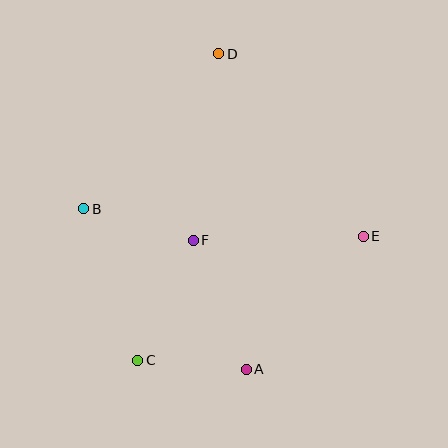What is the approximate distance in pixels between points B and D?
The distance between B and D is approximately 205 pixels.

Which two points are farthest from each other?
Points C and D are farthest from each other.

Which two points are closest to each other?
Points A and C are closest to each other.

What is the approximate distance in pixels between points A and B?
The distance between A and B is approximately 228 pixels.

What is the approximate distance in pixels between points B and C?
The distance between B and C is approximately 161 pixels.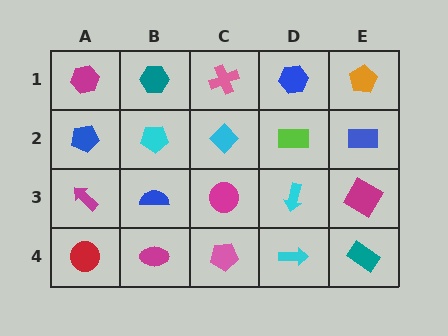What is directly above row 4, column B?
A blue semicircle.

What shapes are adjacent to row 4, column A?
A magenta arrow (row 3, column A), a magenta ellipse (row 4, column B).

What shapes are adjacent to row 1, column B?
A cyan pentagon (row 2, column B), a magenta hexagon (row 1, column A), a pink cross (row 1, column C).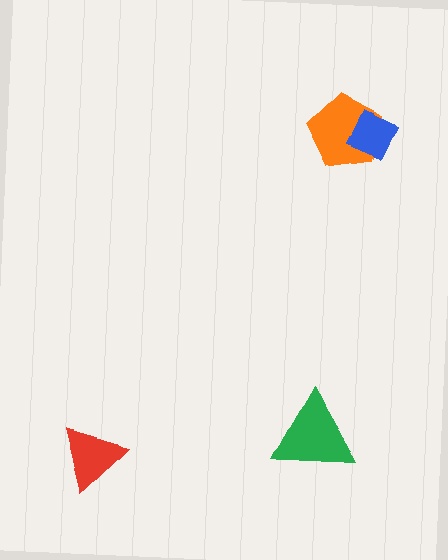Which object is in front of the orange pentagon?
The blue diamond is in front of the orange pentagon.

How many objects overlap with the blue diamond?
1 object overlaps with the blue diamond.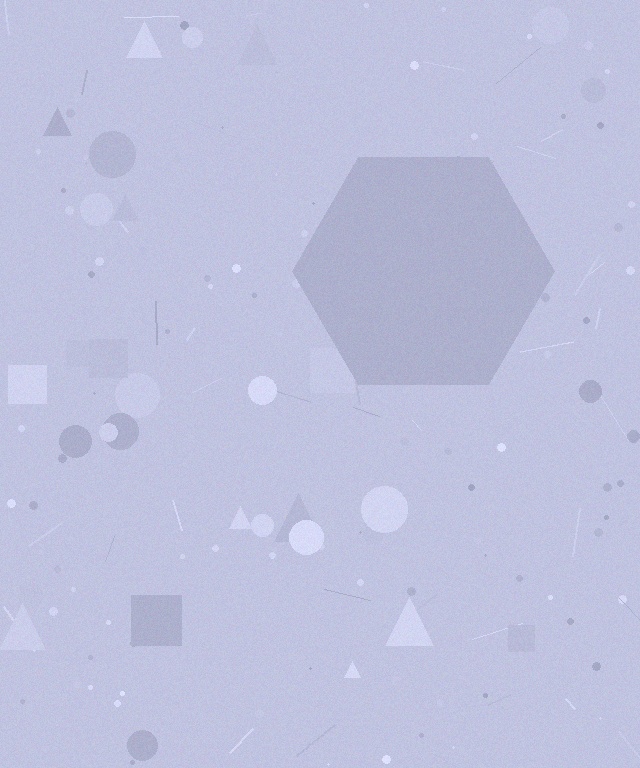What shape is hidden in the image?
A hexagon is hidden in the image.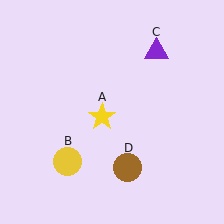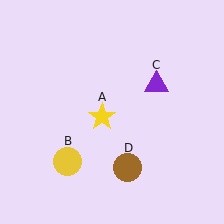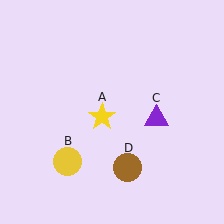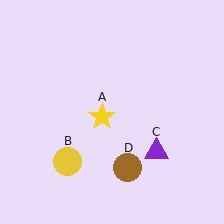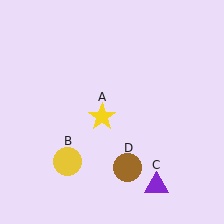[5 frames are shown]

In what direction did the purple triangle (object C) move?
The purple triangle (object C) moved down.